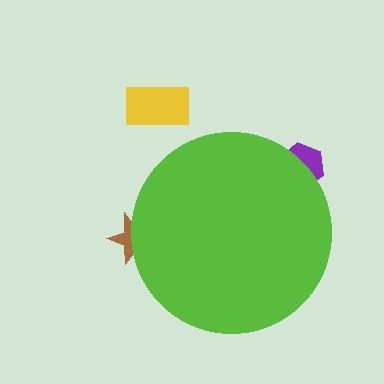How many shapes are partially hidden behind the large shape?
2 shapes are partially hidden.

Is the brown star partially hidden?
Yes, the brown star is partially hidden behind the lime circle.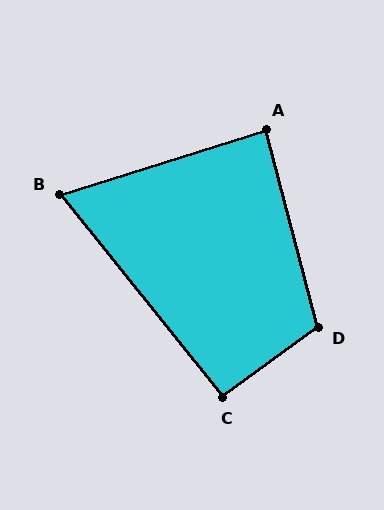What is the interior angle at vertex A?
Approximately 87 degrees (approximately right).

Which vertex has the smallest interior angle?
B, at approximately 68 degrees.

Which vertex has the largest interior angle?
D, at approximately 112 degrees.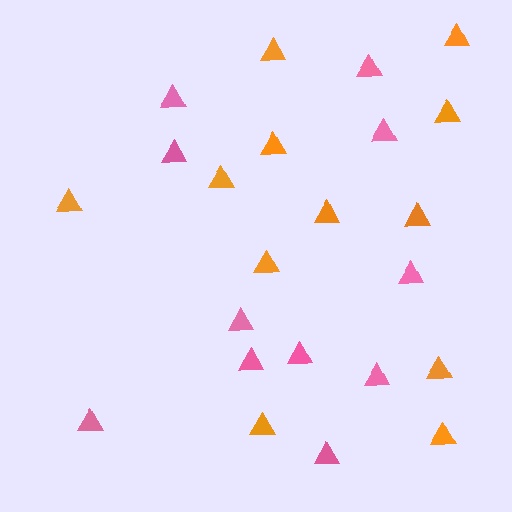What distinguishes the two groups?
There are 2 groups: one group of orange triangles (12) and one group of pink triangles (11).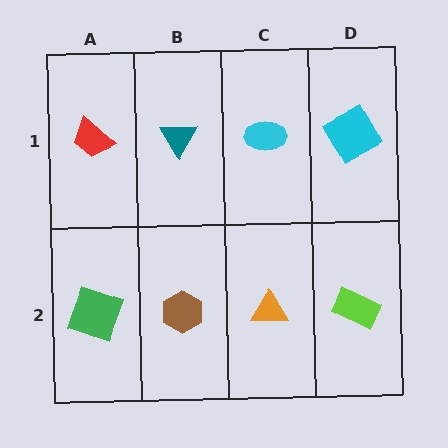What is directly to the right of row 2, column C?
A lime rectangle.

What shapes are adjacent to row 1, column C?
An orange triangle (row 2, column C), a teal triangle (row 1, column B), a cyan square (row 1, column D).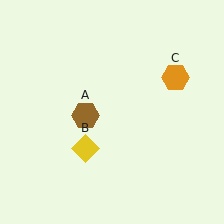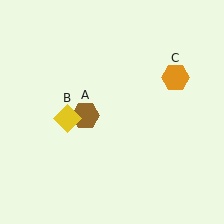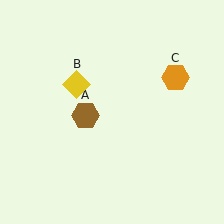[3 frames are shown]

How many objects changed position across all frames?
1 object changed position: yellow diamond (object B).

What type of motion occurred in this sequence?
The yellow diamond (object B) rotated clockwise around the center of the scene.